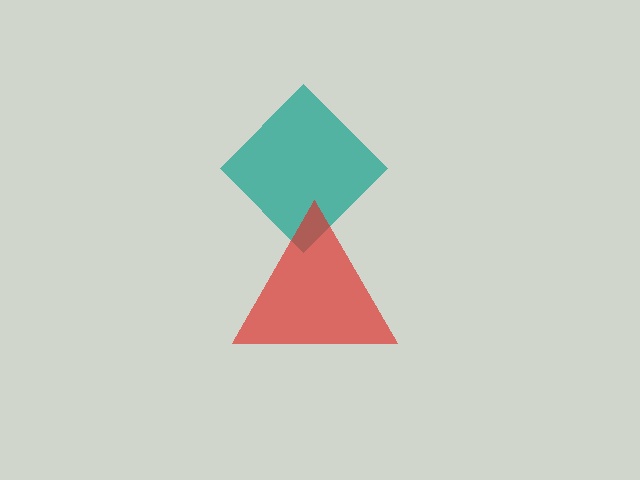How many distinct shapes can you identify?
There are 2 distinct shapes: a teal diamond, a red triangle.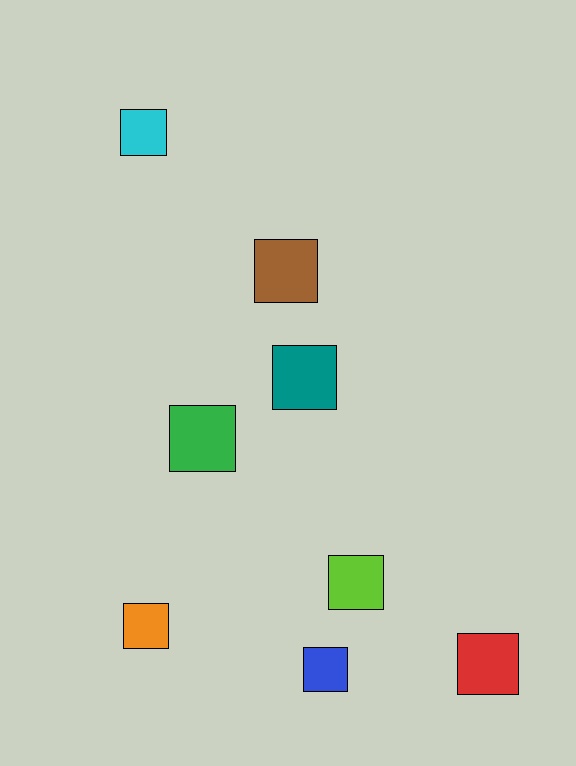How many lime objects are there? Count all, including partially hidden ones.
There is 1 lime object.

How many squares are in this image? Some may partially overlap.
There are 8 squares.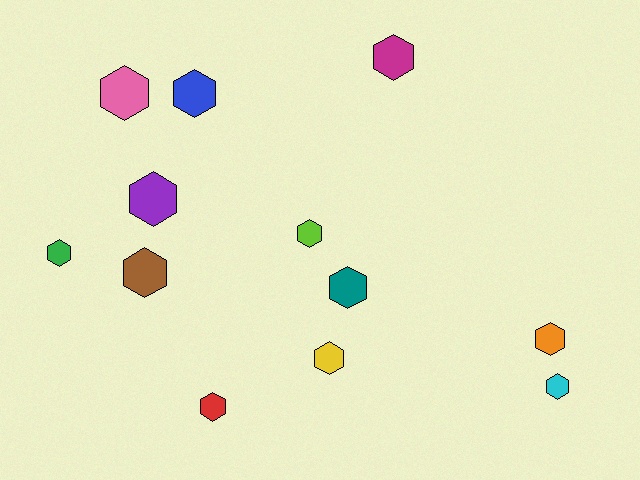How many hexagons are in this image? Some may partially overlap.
There are 12 hexagons.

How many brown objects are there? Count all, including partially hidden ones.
There is 1 brown object.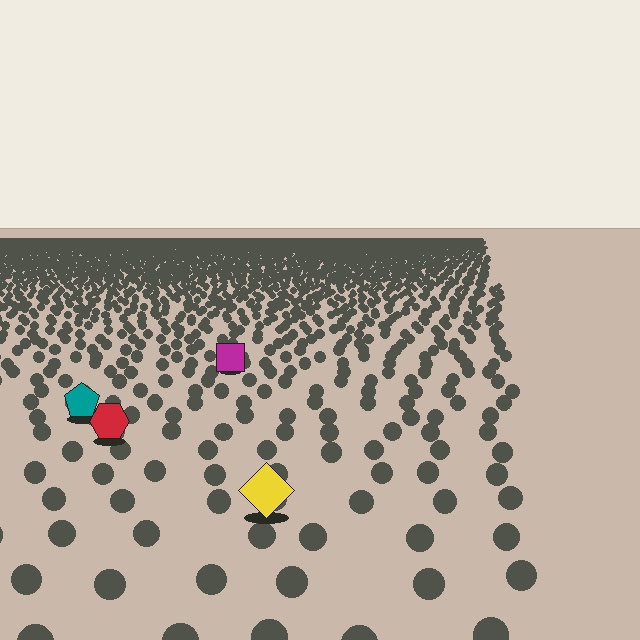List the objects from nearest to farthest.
From nearest to farthest: the yellow diamond, the red hexagon, the teal pentagon, the magenta square.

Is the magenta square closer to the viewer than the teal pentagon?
No. The teal pentagon is closer — you can tell from the texture gradient: the ground texture is coarser near it.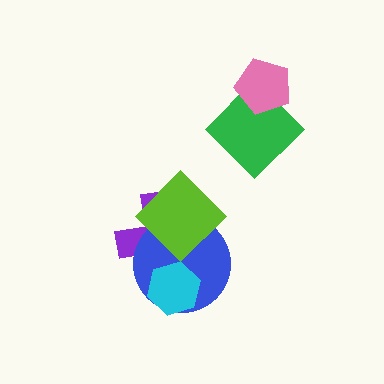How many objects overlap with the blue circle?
3 objects overlap with the blue circle.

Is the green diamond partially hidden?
Yes, it is partially covered by another shape.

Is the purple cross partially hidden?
Yes, it is partially covered by another shape.